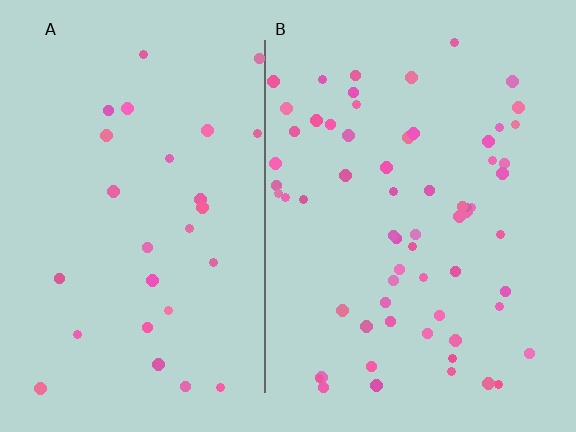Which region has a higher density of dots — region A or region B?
B (the right).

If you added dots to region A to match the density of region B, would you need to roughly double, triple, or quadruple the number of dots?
Approximately double.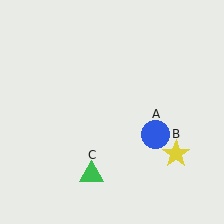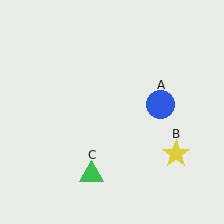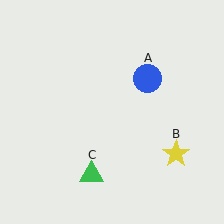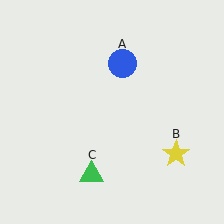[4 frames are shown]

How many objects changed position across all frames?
1 object changed position: blue circle (object A).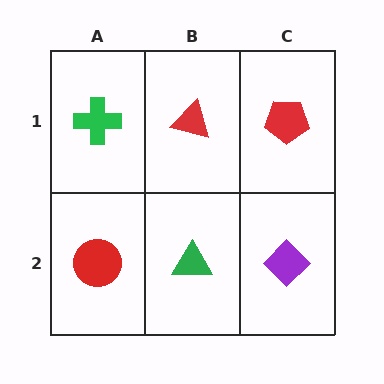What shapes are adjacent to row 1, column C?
A purple diamond (row 2, column C), a red triangle (row 1, column B).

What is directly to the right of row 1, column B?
A red pentagon.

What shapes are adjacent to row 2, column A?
A green cross (row 1, column A), a green triangle (row 2, column B).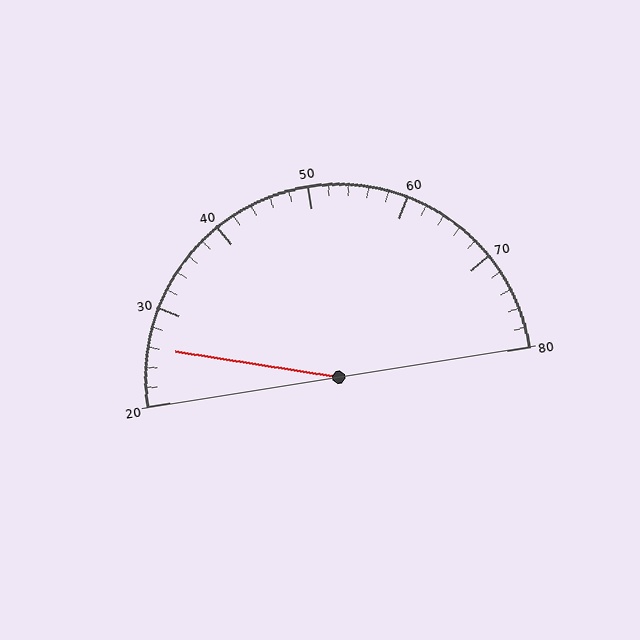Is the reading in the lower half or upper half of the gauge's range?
The reading is in the lower half of the range (20 to 80).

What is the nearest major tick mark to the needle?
The nearest major tick mark is 30.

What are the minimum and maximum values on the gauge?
The gauge ranges from 20 to 80.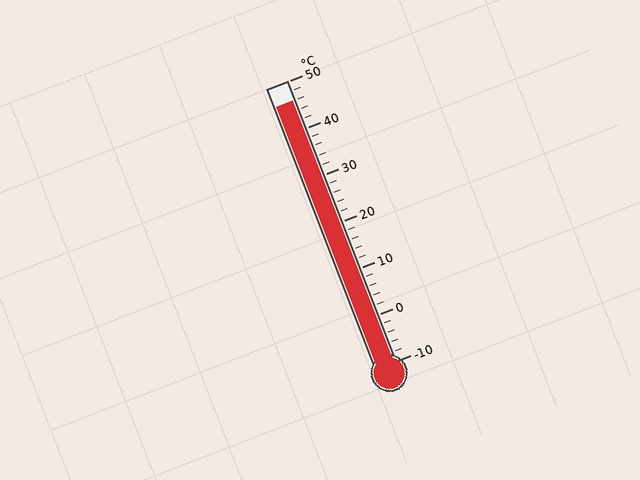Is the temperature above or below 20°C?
The temperature is above 20°C.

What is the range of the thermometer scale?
The thermometer scale ranges from -10°C to 50°C.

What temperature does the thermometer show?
The thermometer shows approximately 46°C.